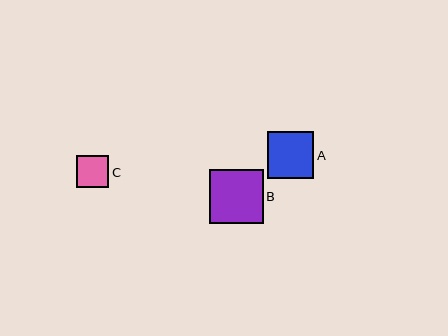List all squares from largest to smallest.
From largest to smallest: B, A, C.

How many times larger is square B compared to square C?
Square B is approximately 1.7 times the size of square C.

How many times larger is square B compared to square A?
Square B is approximately 1.2 times the size of square A.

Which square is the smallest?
Square C is the smallest with a size of approximately 32 pixels.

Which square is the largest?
Square B is the largest with a size of approximately 54 pixels.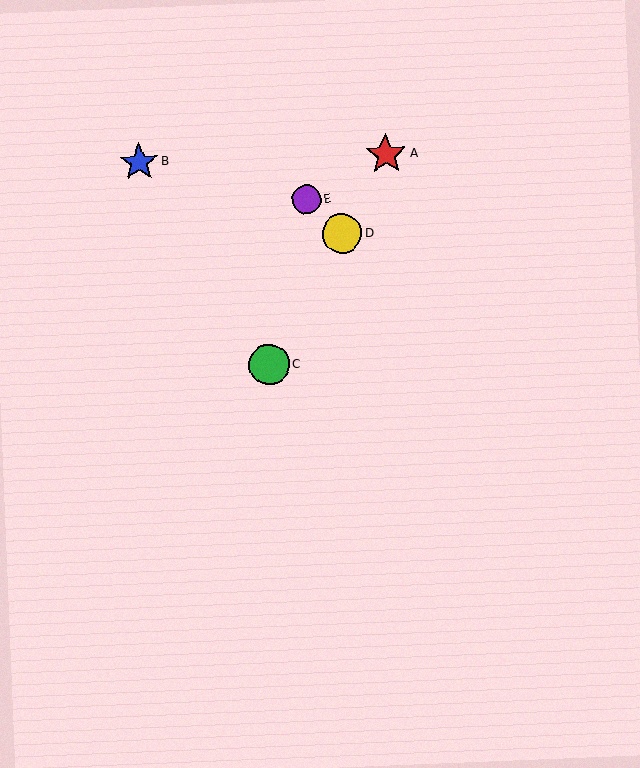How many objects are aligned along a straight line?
3 objects (A, C, D) are aligned along a straight line.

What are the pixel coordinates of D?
Object D is at (342, 234).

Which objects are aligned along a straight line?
Objects A, C, D are aligned along a straight line.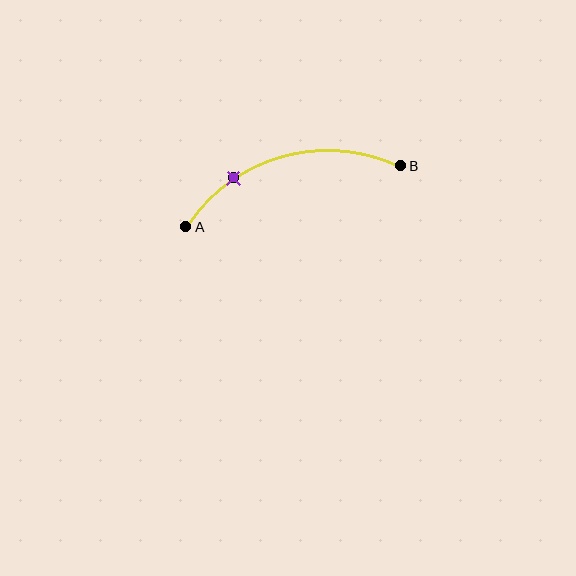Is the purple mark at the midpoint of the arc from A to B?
No. The purple mark lies on the arc but is closer to endpoint A. The arc midpoint would be at the point on the curve equidistant along the arc from both A and B.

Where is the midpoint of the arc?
The arc midpoint is the point on the curve farthest from the straight line joining A and B. It sits above that line.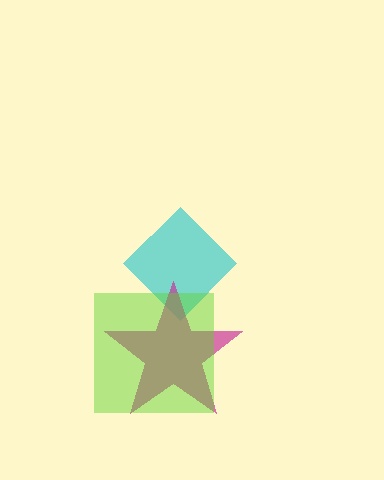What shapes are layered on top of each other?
The layered shapes are: a cyan diamond, a magenta star, a lime square.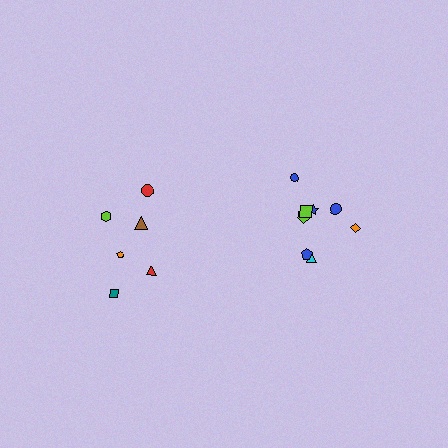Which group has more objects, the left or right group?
The right group.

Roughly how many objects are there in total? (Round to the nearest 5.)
Roughly 15 objects in total.